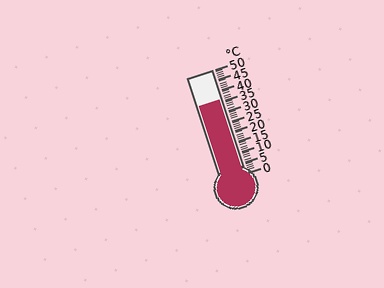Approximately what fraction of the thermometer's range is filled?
The thermometer is filled to approximately 70% of its range.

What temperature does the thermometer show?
The thermometer shows approximately 36°C.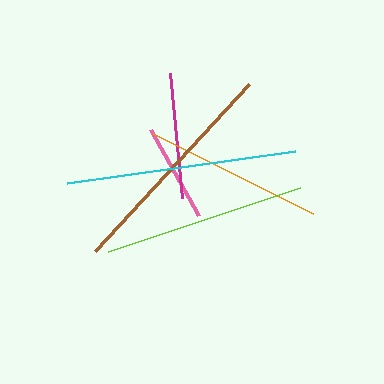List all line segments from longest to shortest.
From longest to shortest: cyan, brown, lime, orange, magenta, pink.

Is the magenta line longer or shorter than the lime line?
The lime line is longer than the magenta line.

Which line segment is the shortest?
The pink line is the shortest at approximately 98 pixels.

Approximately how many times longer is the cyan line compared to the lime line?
The cyan line is approximately 1.1 times the length of the lime line.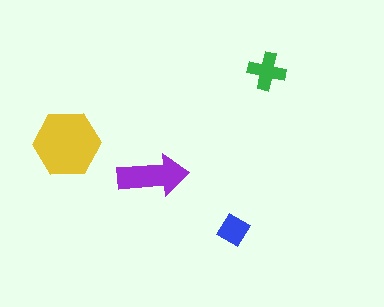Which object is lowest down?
The blue diamond is bottommost.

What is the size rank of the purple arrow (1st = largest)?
2nd.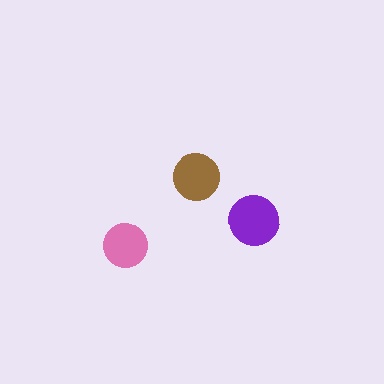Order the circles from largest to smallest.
the purple one, the brown one, the pink one.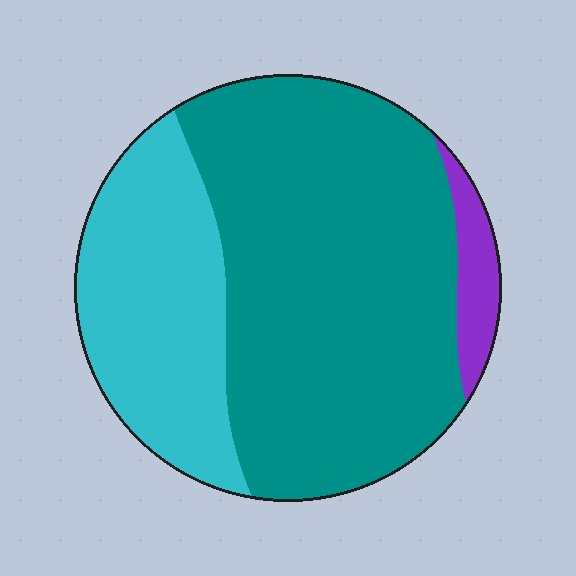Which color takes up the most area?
Teal, at roughly 65%.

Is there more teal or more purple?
Teal.